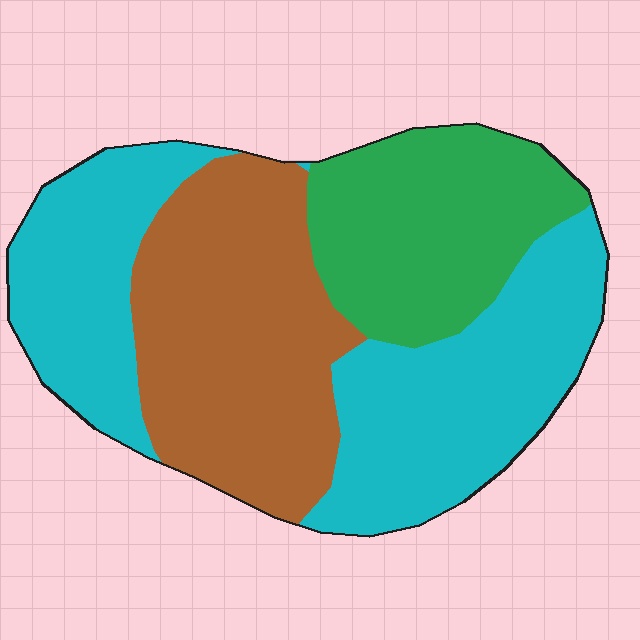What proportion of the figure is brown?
Brown takes up about one third (1/3) of the figure.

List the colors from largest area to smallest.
From largest to smallest: cyan, brown, green.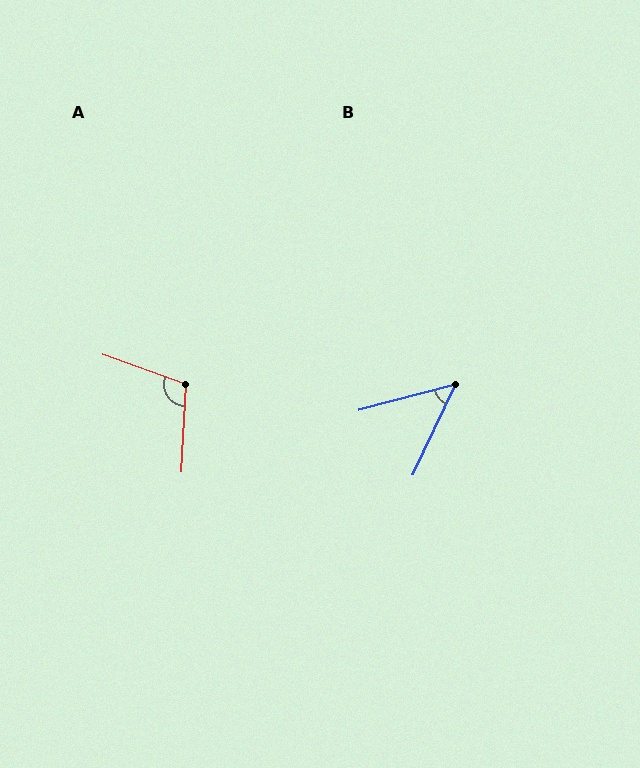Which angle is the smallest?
B, at approximately 50 degrees.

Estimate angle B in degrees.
Approximately 50 degrees.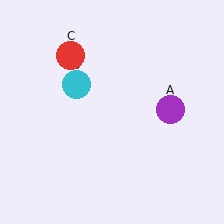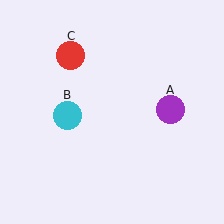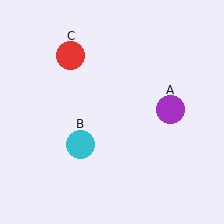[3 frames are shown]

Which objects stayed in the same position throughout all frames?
Purple circle (object A) and red circle (object C) remained stationary.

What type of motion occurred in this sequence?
The cyan circle (object B) rotated counterclockwise around the center of the scene.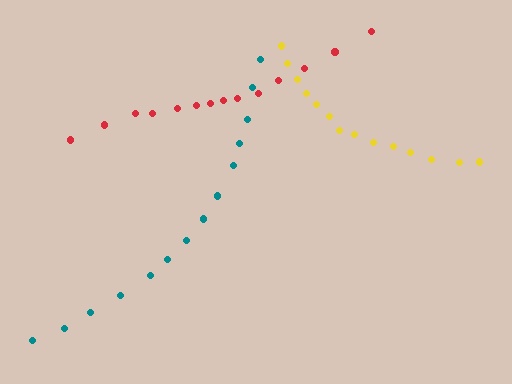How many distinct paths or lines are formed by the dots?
There are 3 distinct paths.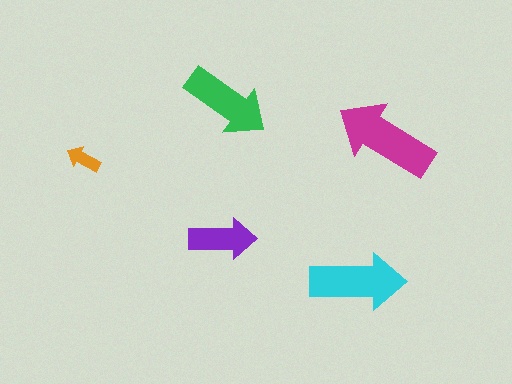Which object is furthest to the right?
The magenta arrow is rightmost.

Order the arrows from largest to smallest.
the magenta one, the cyan one, the green one, the purple one, the orange one.